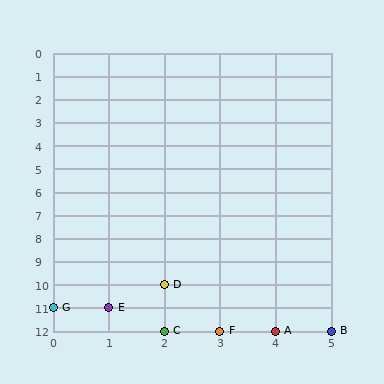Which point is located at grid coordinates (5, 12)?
Point B is at (5, 12).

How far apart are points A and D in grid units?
Points A and D are 2 columns and 2 rows apart (about 2.8 grid units diagonally).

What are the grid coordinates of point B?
Point B is at grid coordinates (5, 12).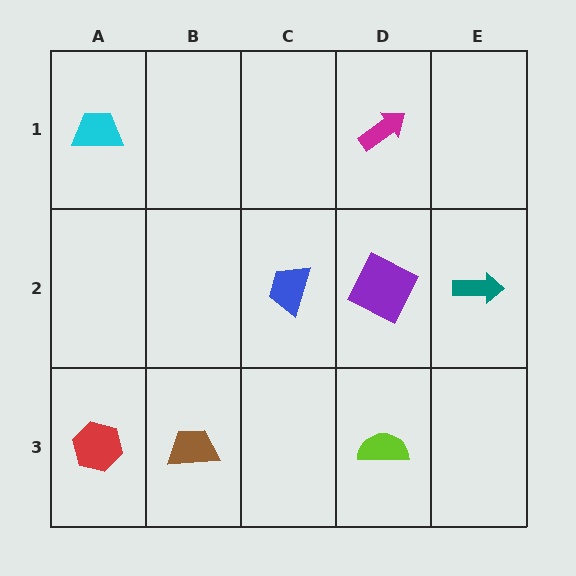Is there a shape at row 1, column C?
No, that cell is empty.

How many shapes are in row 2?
3 shapes.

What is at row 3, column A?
A red hexagon.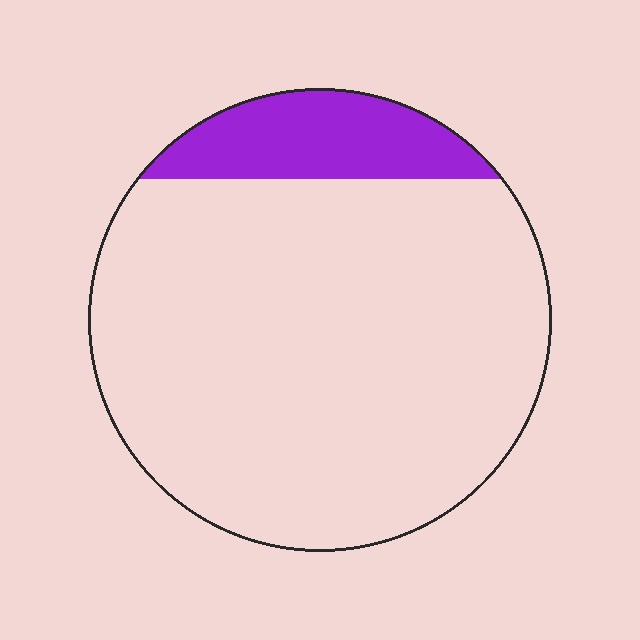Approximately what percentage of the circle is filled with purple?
Approximately 15%.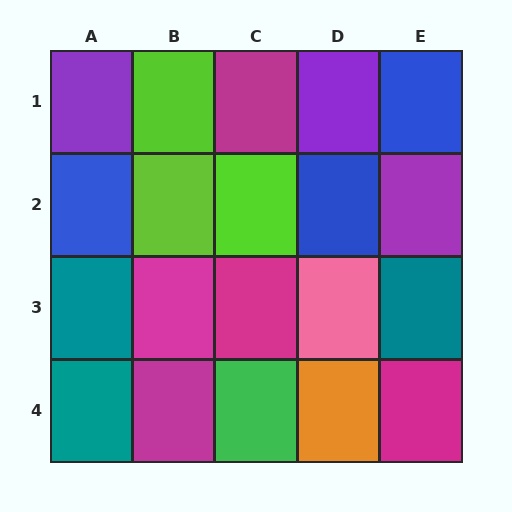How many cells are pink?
1 cell is pink.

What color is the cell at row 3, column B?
Magenta.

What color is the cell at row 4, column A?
Teal.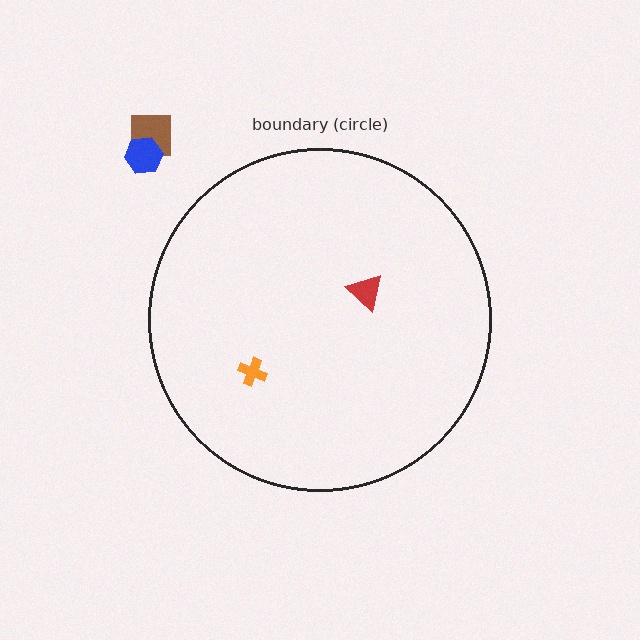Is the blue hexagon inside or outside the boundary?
Outside.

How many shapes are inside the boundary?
2 inside, 2 outside.